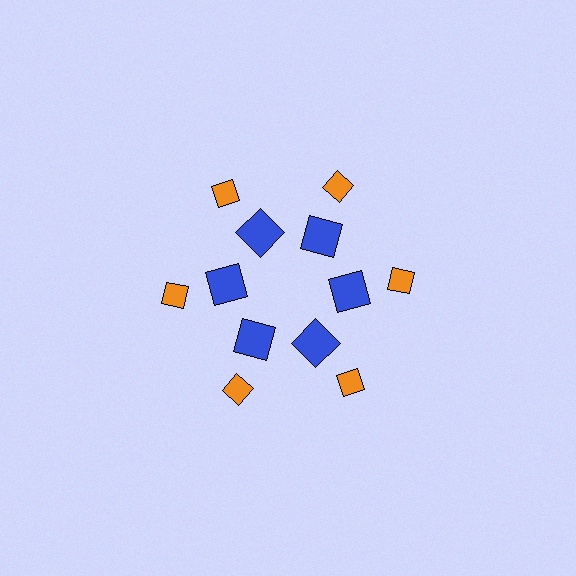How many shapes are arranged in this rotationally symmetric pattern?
There are 12 shapes, arranged in 6 groups of 2.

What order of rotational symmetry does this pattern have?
This pattern has 6-fold rotational symmetry.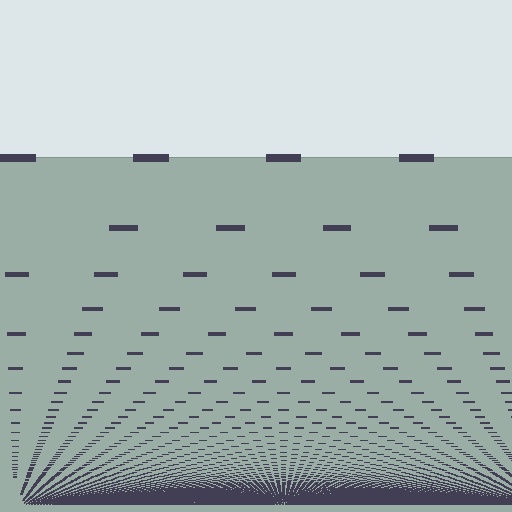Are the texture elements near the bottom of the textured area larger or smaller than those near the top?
Smaller. The gradient is inverted — elements near the bottom are smaller and denser.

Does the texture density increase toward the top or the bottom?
Density increases toward the bottom.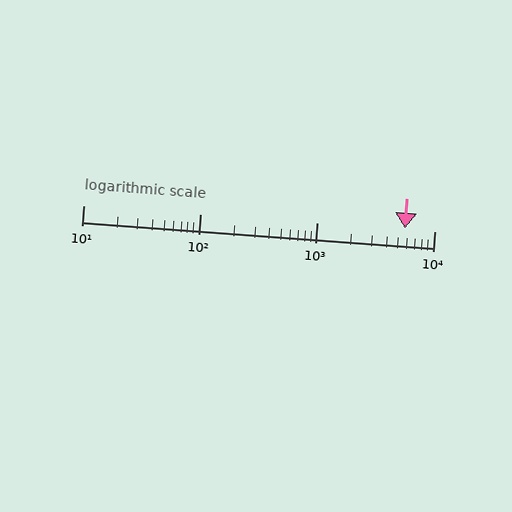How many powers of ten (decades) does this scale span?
The scale spans 3 decades, from 10 to 10000.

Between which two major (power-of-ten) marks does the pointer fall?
The pointer is between 1000 and 10000.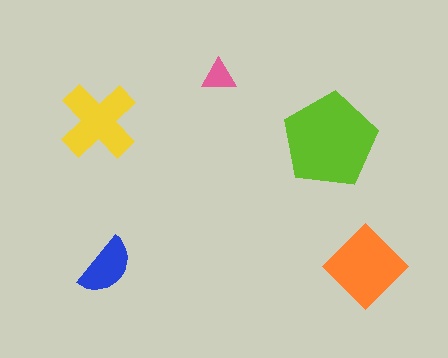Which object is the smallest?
The pink triangle.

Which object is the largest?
The lime pentagon.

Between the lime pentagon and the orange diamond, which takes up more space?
The lime pentagon.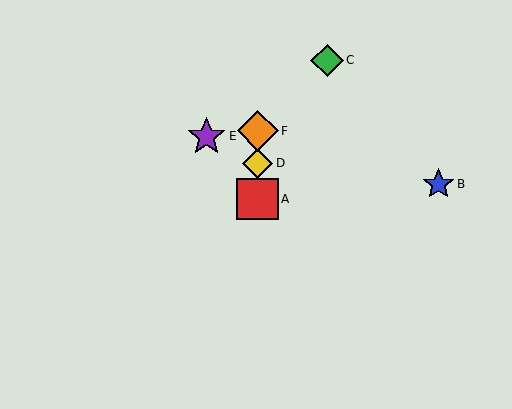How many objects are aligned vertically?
3 objects (A, D, F) are aligned vertically.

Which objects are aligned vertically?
Objects A, D, F are aligned vertically.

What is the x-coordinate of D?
Object D is at x≈258.